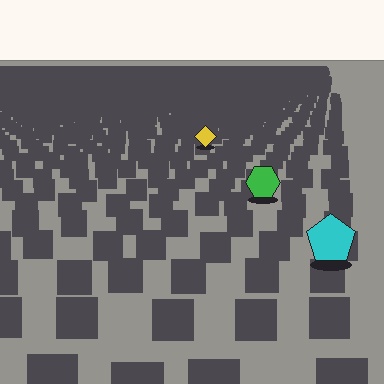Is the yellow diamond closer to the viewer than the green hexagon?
No. The green hexagon is closer — you can tell from the texture gradient: the ground texture is coarser near it.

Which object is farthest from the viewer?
The yellow diamond is farthest from the viewer. It appears smaller and the ground texture around it is denser.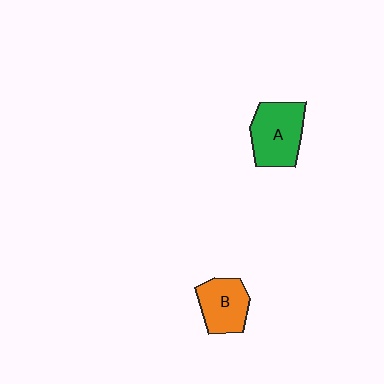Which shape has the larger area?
Shape A (green).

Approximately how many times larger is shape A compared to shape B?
Approximately 1.3 times.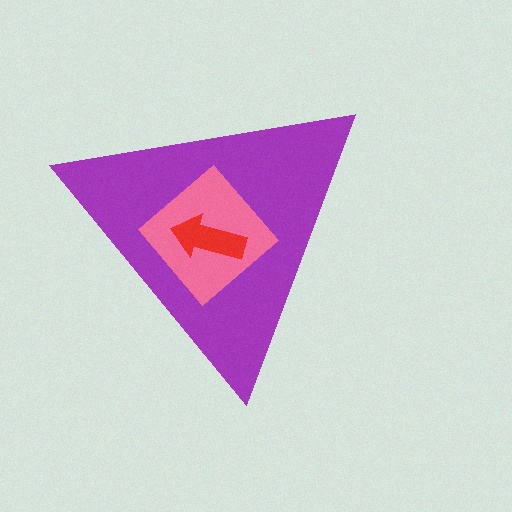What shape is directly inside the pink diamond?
The red arrow.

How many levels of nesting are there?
3.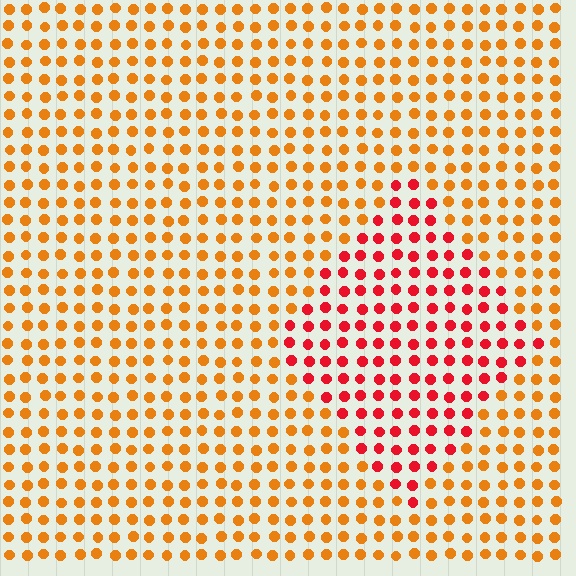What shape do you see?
I see a diamond.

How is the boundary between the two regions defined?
The boundary is defined purely by a slight shift in hue (about 37 degrees). Spacing, size, and orientation are identical on both sides.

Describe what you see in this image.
The image is filled with small orange elements in a uniform arrangement. A diamond-shaped region is visible where the elements are tinted to a slightly different hue, forming a subtle color boundary.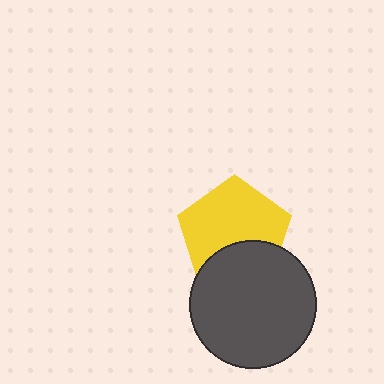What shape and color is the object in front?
The object in front is a dark gray circle.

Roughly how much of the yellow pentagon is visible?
Most of it is visible (roughly 67%).